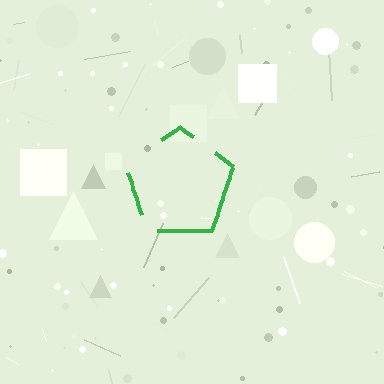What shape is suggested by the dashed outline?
The dashed outline suggests a pentagon.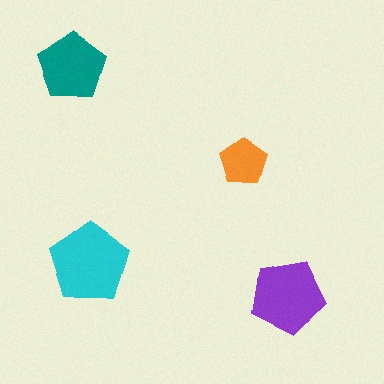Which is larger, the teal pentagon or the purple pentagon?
The purple one.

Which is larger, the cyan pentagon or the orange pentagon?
The cyan one.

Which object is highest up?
The teal pentagon is topmost.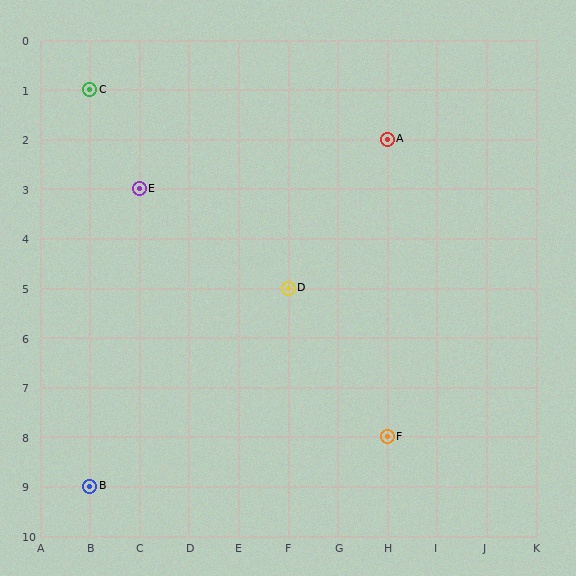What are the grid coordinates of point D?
Point D is at grid coordinates (F, 5).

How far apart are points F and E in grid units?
Points F and E are 5 columns and 5 rows apart (about 7.1 grid units diagonally).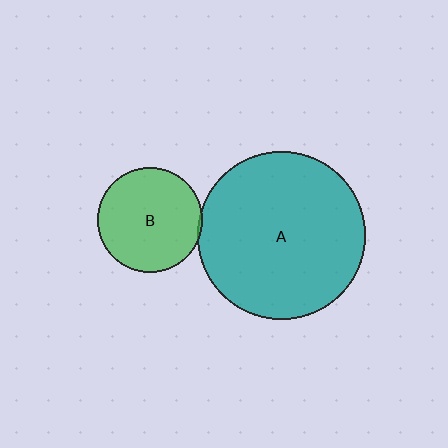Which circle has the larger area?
Circle A (teal).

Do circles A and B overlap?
Yes.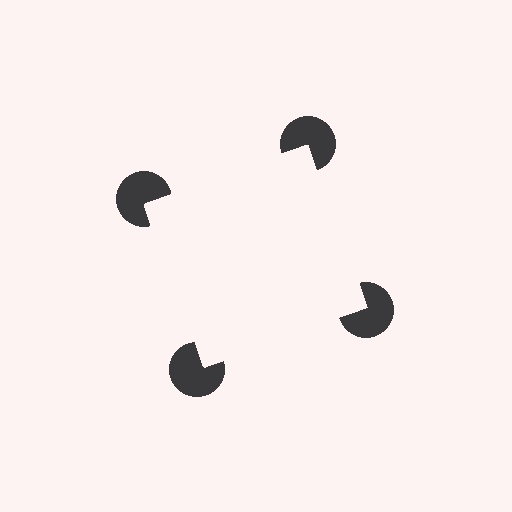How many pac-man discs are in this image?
There are 4 — one at each vertex of the illusory square.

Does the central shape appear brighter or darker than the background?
It typically appears slightly brighter than the background, even though no actual brightness change is drawn.